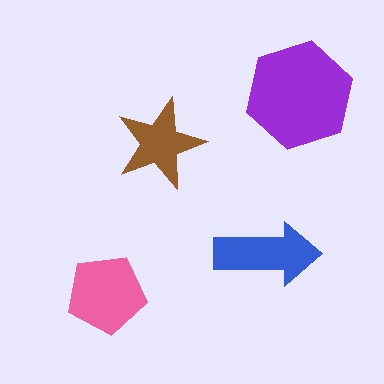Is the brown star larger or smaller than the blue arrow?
Smaller.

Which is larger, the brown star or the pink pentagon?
The pink pentagon.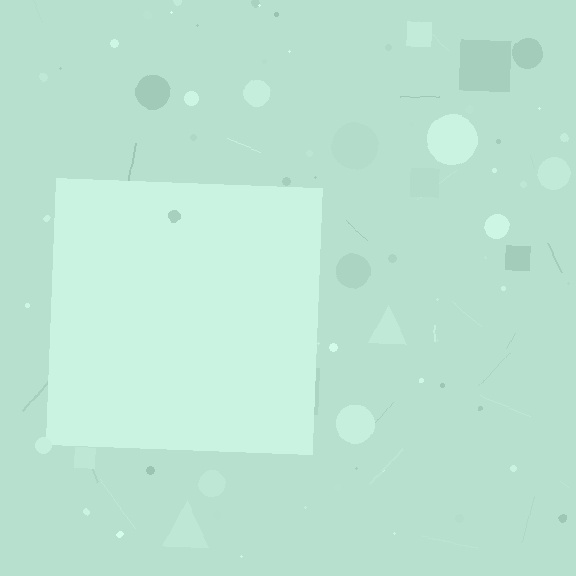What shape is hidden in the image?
A square is hidden in the image.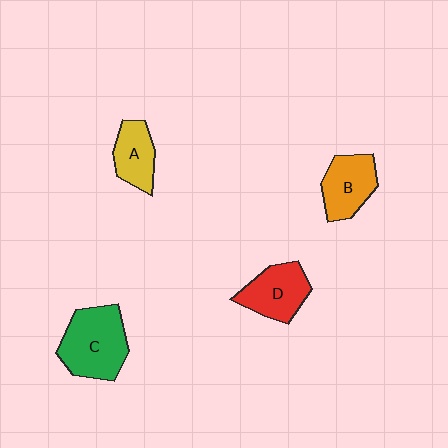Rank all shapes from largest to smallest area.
From largest to smallest: C (green), D (red), B (orange), A (yellow).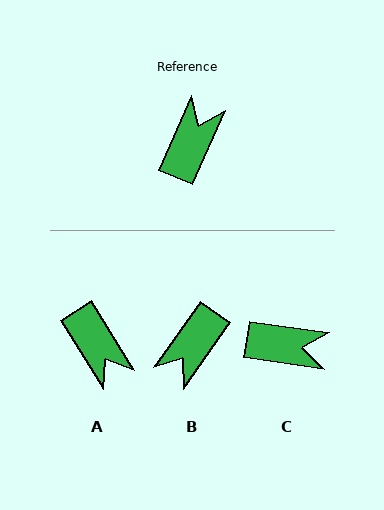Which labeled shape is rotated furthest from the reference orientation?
B, about 169 degrees away.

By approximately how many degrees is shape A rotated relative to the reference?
Approximately 124 degrees clockwise.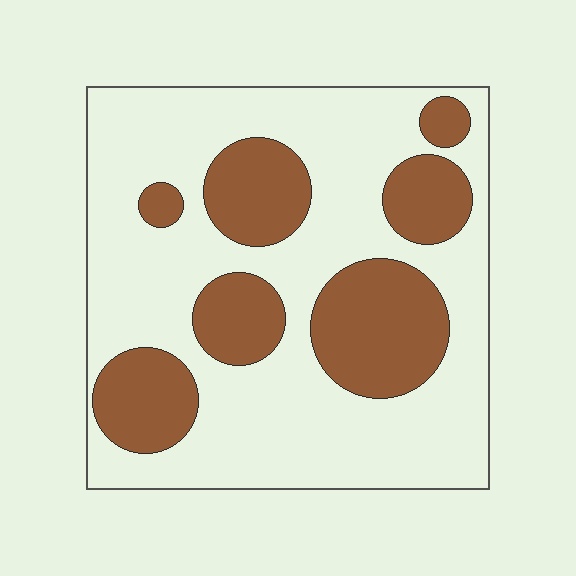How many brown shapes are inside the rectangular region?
7.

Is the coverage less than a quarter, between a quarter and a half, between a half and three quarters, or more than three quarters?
Between a quarter and a half.